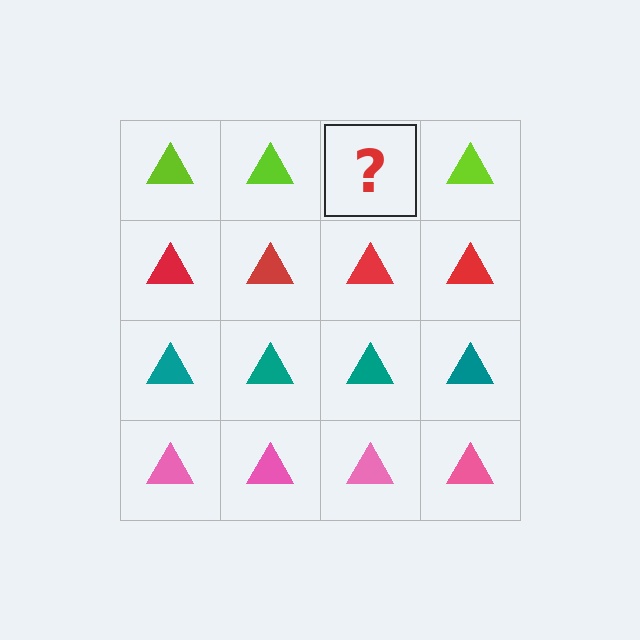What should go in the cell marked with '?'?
The missing cell should contain a lime triangle.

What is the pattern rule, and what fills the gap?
The rule is that each row has a consistent color. The gap should be filled with a lime triangle.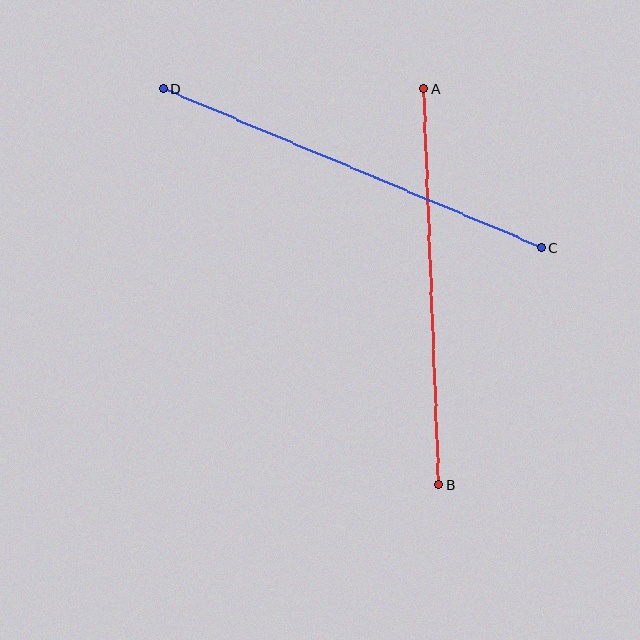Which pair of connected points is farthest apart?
Points C and D are farthest apart.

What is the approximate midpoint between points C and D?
The midpoint is at approximately (352, 168) pixels.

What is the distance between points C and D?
The distance is approximately 411 pixels.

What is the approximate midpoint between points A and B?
The midpoint is at approximately (431, 287) pixels.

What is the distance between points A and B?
The distance is approximately 397 pixels.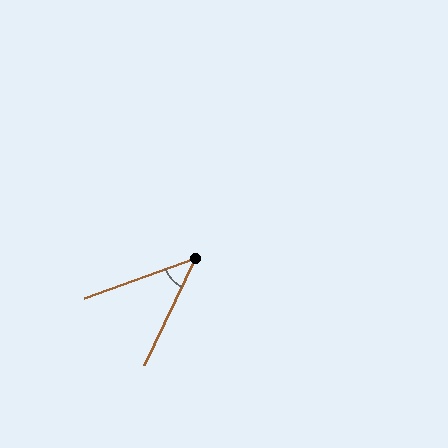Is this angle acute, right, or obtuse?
It is acute.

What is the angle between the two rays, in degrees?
Approximately 45 degrees.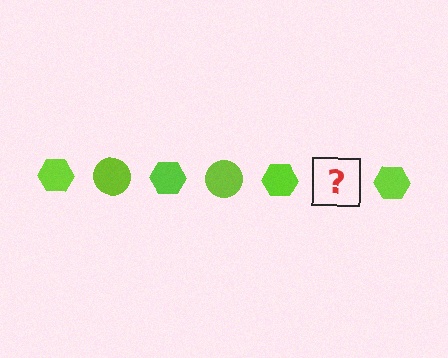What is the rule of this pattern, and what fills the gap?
The rule is that the pattern cycles through hexagon, circle shapes in lime. The gap should be filled with a lime circle.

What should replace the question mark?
The question mark should be replaced with a lime circle.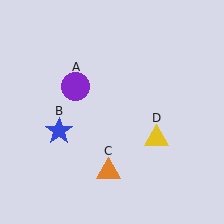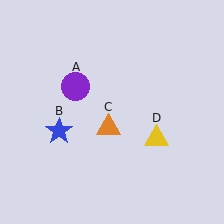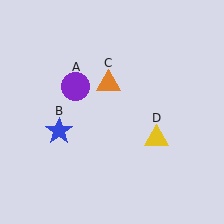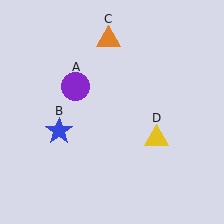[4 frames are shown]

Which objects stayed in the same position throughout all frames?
Purple circle (object A) and blue star (object B) and yellow triangle (object D) remained stationary.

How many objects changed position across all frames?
1 object changed position: orange triangle (object C).